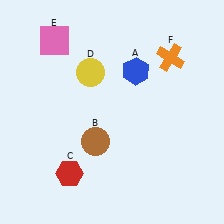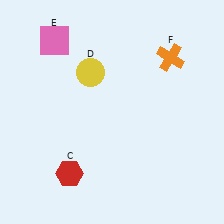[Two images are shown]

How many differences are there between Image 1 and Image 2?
There are 2 differences between the two images.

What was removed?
The blue hexagon (A), the brown circle (B) were removed in Image 2.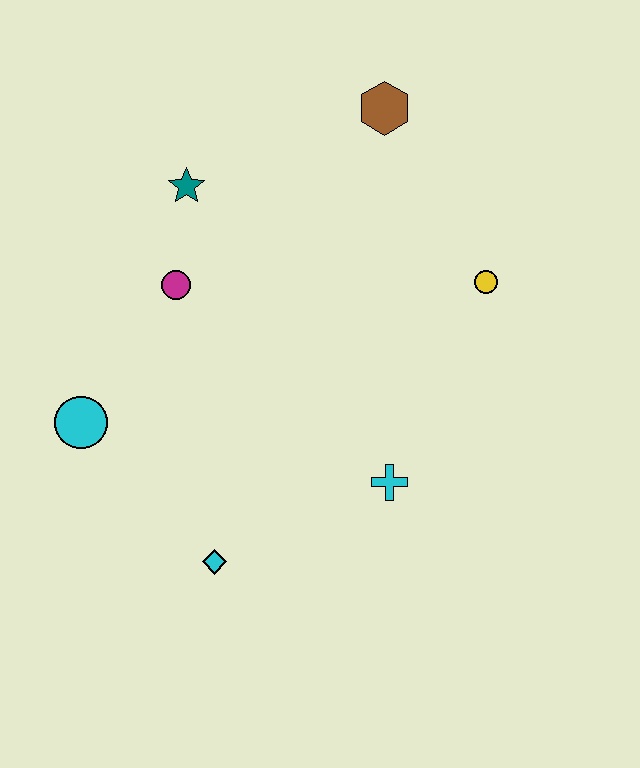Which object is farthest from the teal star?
The cyan diamond is farthest from the teal star.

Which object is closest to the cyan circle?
The magenta circle is closest to the cyan circle.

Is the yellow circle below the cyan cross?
No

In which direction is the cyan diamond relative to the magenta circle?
The cyan diamond is below the magenta circle.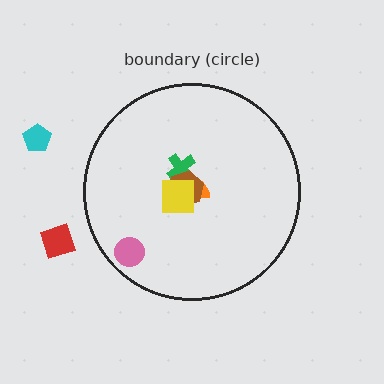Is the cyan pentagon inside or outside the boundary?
Outside.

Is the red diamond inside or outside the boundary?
Outside.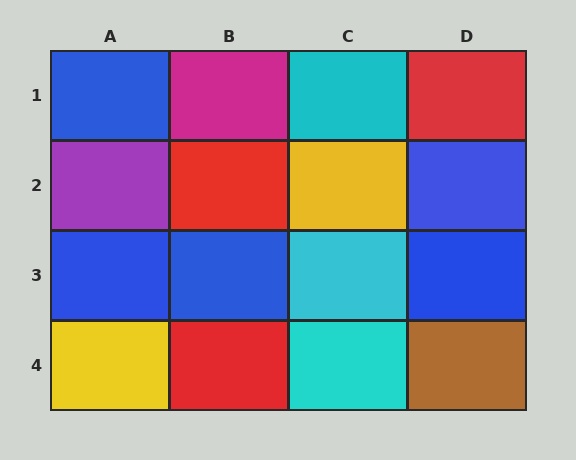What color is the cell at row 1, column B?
Magenta.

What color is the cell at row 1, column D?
Red.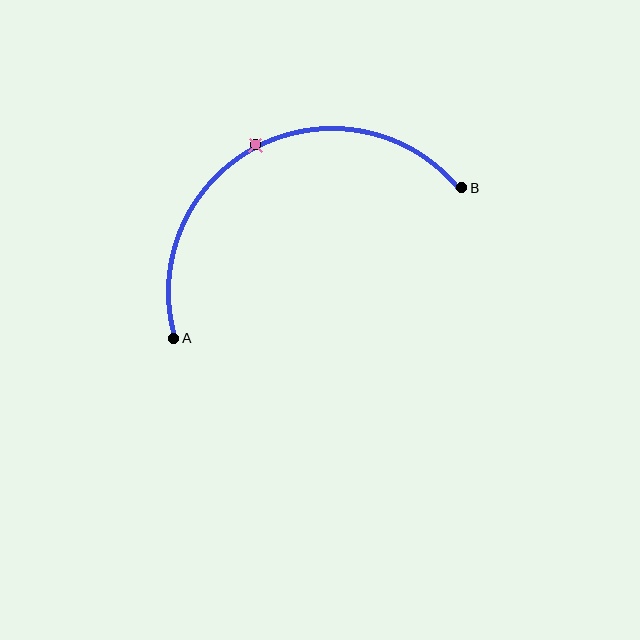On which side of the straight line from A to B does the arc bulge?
The arc bulges above the straight line connecting A and B.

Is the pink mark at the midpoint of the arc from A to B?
Yes. The pink mark lies on the arc at equal arc-length from both A and B — it is the arc midpoint.